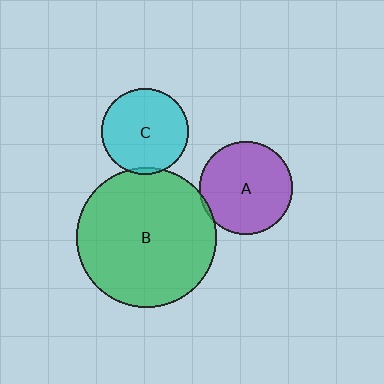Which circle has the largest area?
Circle B (green).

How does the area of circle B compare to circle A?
Approximately 2.3 times.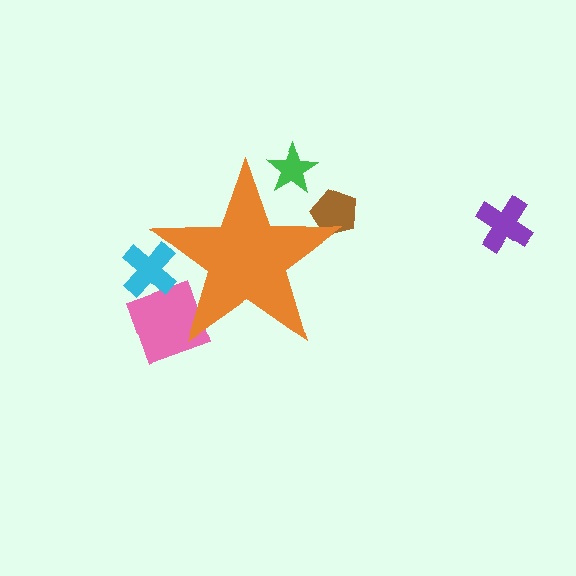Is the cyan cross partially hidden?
Yes, the cyan cross is partially hidden behind the orange star.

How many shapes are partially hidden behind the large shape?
4 shapes are partially hidden.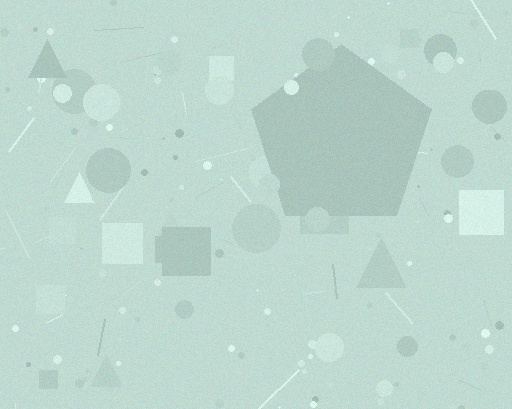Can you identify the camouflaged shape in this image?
The camouflaged shape is a pentagon.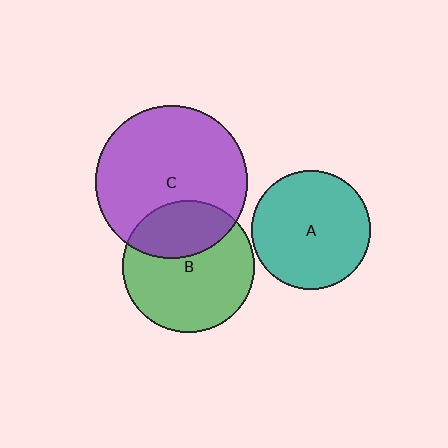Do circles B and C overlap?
Yes.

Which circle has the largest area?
Circle C (purple).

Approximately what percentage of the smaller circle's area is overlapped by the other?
Approximately 30%.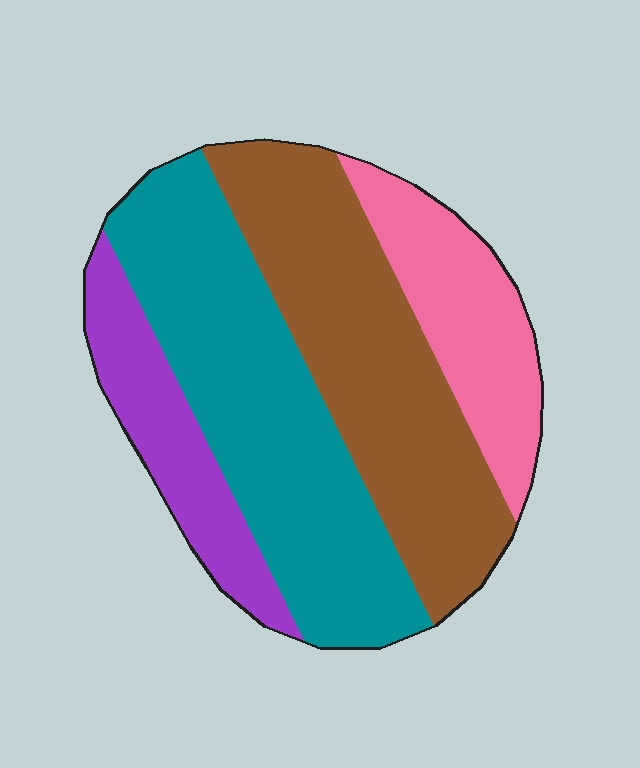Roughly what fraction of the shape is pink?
Pink takes up about one sixth (1/6) of the shape.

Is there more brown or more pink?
Brown.